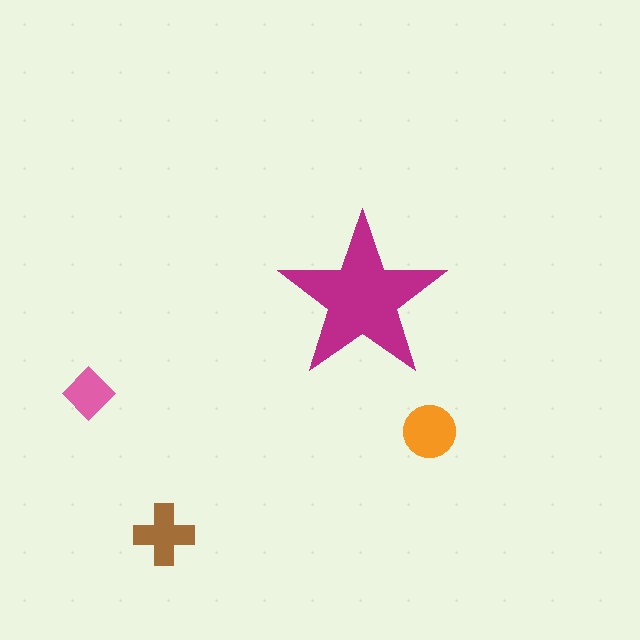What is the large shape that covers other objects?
A magenta star.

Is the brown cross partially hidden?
No, the brown cross is fully visible.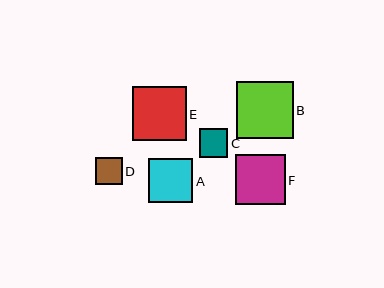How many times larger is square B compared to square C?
Square B is approximately 2.0 times the size of square C.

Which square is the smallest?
Square D is the smallest with a size of approximately 27 pixels.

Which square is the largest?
Square B is the largest with a size of approximately 56 pixels.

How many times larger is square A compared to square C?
Square A is approximately 1.6 times the size of square C.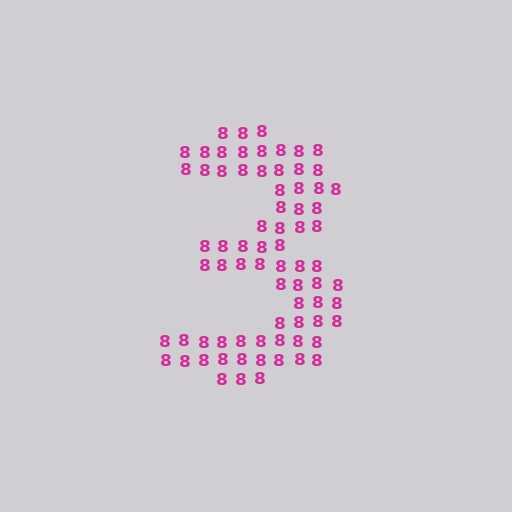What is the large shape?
The large shape is the digit 3.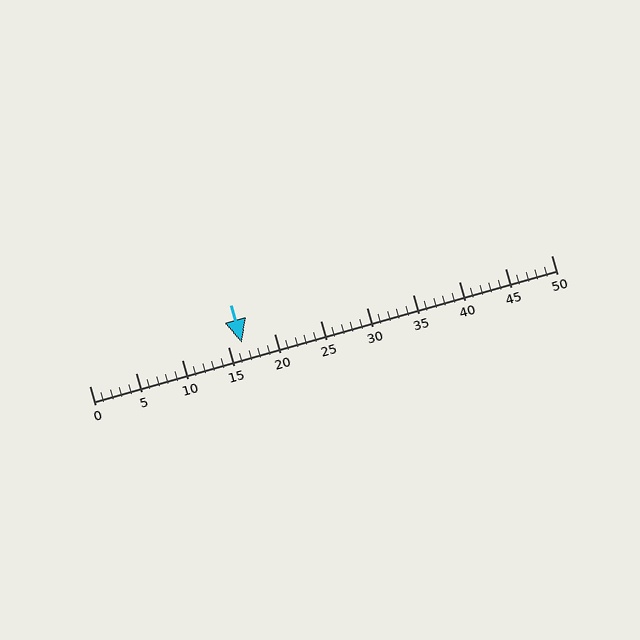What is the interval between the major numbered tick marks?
The major tick marks are spaced 5 units apart.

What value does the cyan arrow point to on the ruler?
The cyan arrow points to approximately 16.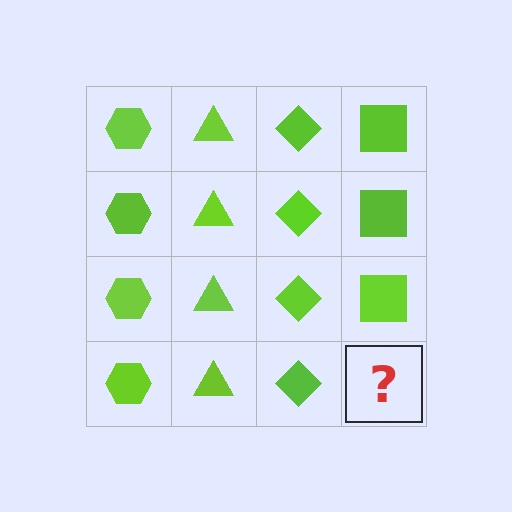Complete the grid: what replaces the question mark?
The question mark should be replaced with a lime square.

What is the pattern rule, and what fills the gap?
The rule is that each column has a consistent shape. The gap should be filled with a lime square.